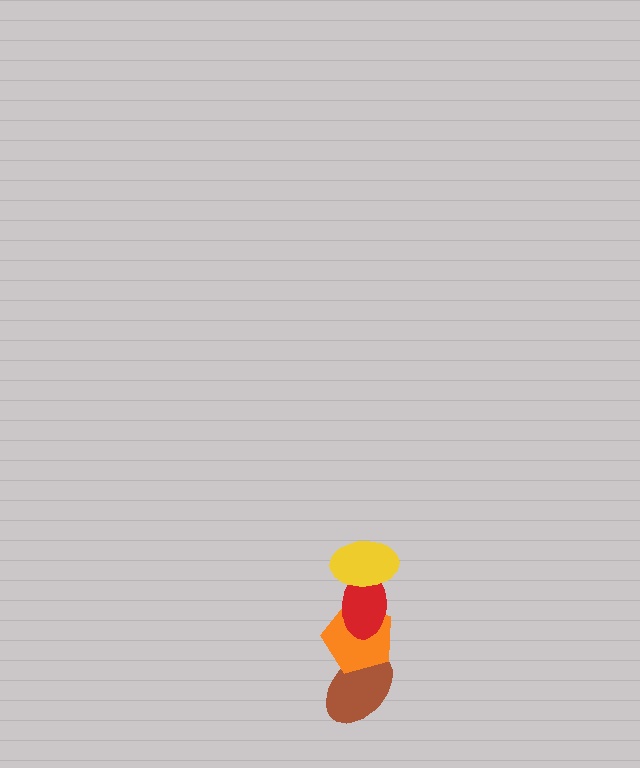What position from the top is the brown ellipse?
The brown ellipse is 4th from the top.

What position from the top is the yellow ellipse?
The yellow ellipse is 1st from the top.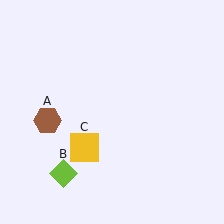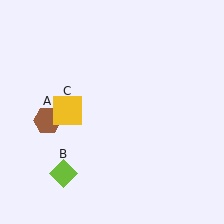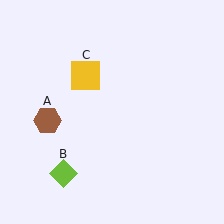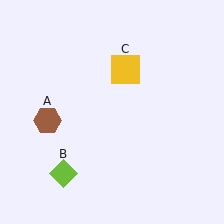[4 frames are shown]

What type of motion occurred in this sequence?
The yellow square (object C) rotated clockwise around the center of the scene.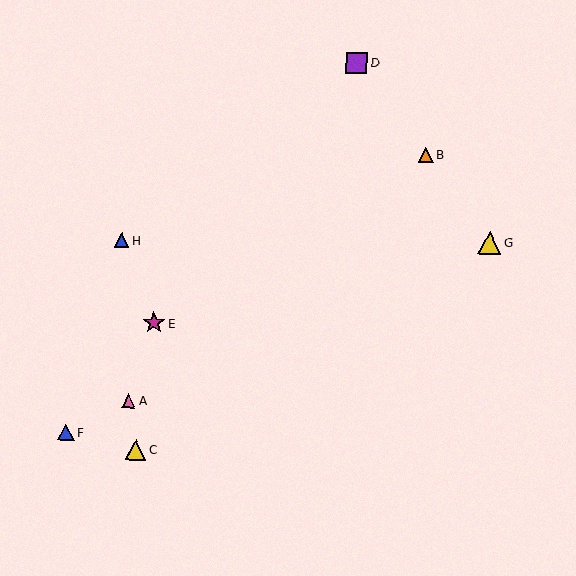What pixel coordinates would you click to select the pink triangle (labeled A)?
Click at (129, 401) to select the pink triangle A.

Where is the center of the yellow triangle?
The center of the yellow triangle is at (136, 450).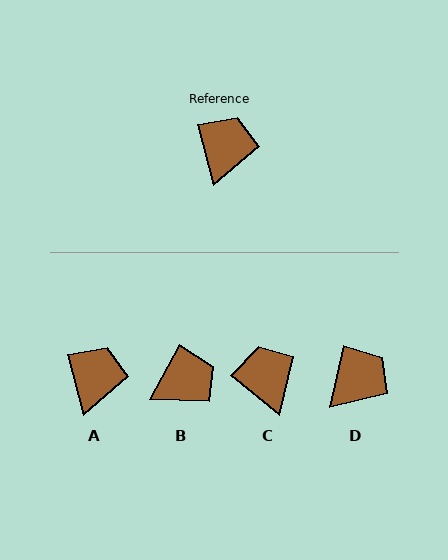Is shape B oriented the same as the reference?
No, it is off by about 43 degrees.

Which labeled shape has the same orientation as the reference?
A.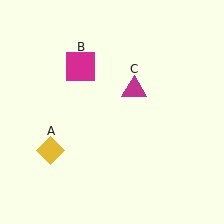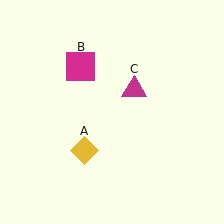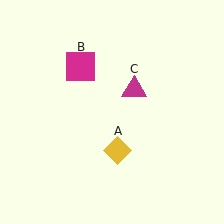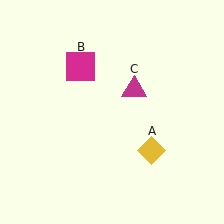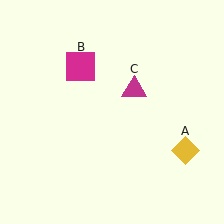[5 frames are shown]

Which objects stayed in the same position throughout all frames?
Magenta square (object B) and magenta triangle (object C) remained stationary.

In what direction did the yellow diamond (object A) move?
The yellow diamond (object A) moved right.